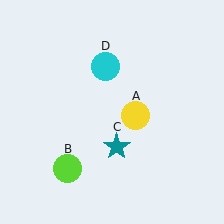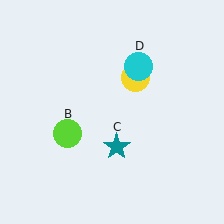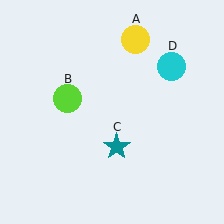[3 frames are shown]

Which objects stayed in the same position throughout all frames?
Teal star (object C) remained stationary.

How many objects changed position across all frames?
3 objects changed position: yellow circle (object A), lime circle (object B), cyan circle (object D).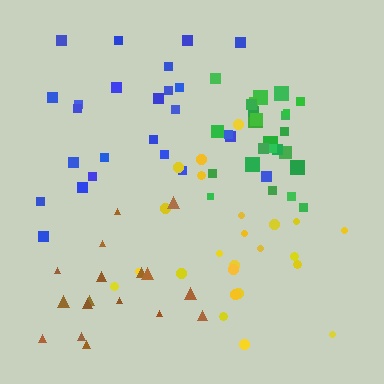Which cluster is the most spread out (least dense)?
Brown.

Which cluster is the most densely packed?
Green.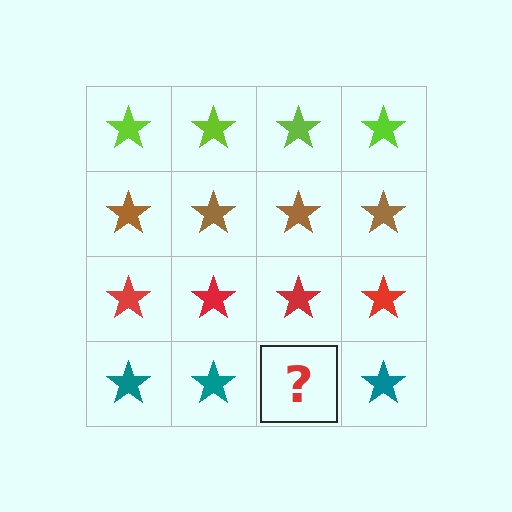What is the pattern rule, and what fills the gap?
The rule is that each row has a consistent color. The gap should be filled with a teal star.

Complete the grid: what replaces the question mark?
The question mark should be replaced with a teal star.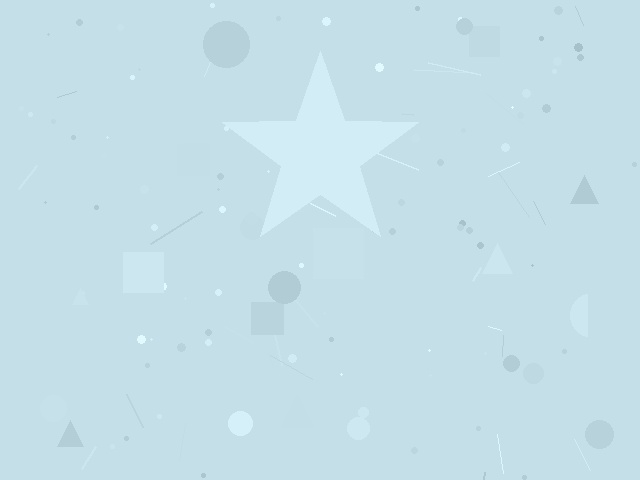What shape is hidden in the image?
A star is hidden in the image.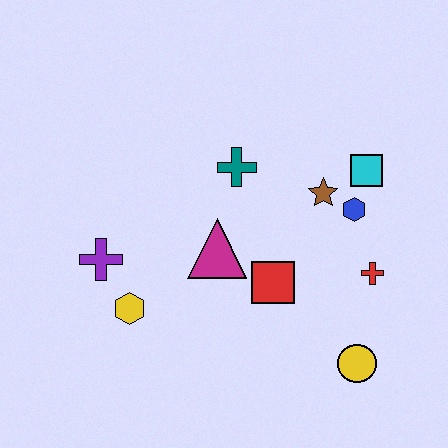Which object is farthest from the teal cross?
The yellow circle is farthest from the teal cross.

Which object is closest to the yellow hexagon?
The purple cross is closest to the yellow hexagon.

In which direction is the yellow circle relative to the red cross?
The yellow circle is below the red cross.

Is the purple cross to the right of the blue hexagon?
No